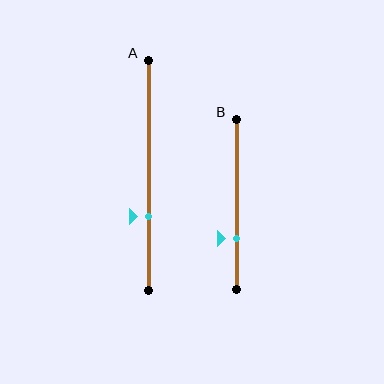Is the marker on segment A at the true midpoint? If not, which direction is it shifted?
No, the marker on segment A is shifted downward by about 18% of the segment length.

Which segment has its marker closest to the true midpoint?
Segment A has its marker closest to the true midpoint.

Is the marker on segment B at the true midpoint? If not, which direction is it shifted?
No, the marker on segment B is shifted downward by about 20% of the segment length.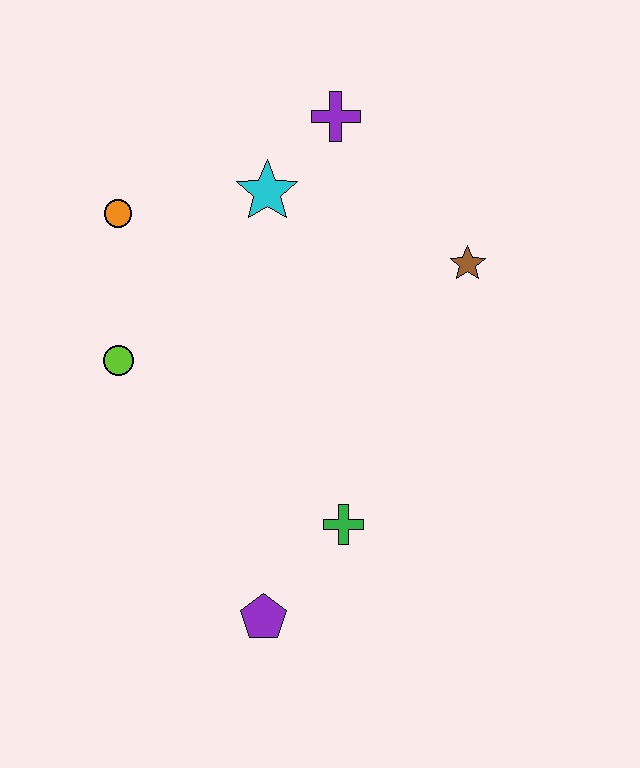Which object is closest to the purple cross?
The cyan star is closest to the purple cross.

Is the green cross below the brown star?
Yes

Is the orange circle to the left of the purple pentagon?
Yes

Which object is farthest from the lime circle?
The brown star is farthest from the lime circle.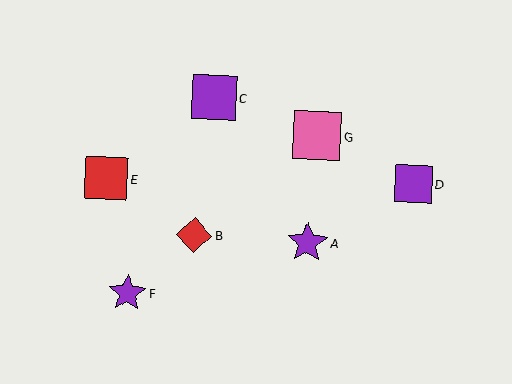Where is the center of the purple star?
The center of the purple star is at (307, 243).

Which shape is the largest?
The pink square (labeled G) is the largest.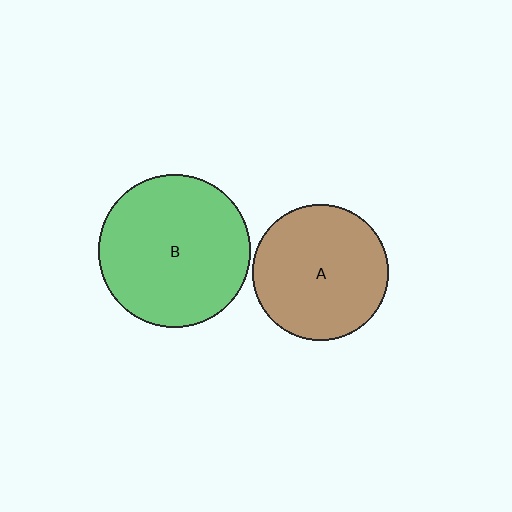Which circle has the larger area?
Circle B (green).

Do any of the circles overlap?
No, none of the circles overlap.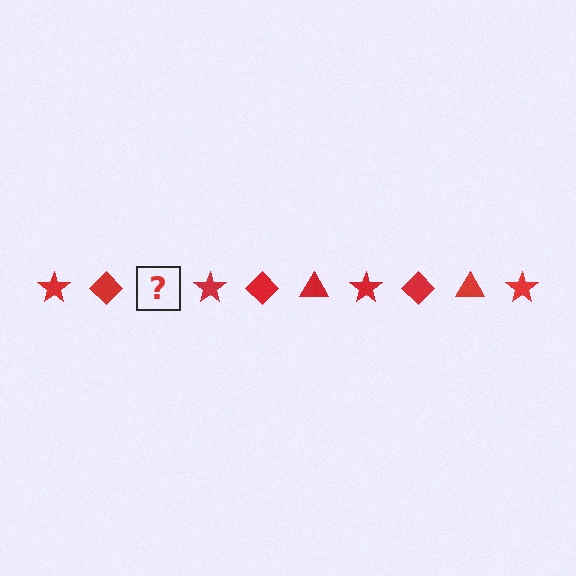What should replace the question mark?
The question mark should be replaced with a red triangle.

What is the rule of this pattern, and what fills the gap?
The rule is that the pattern cycles through star, diamond, triangle shapes in red. The gap should be filled with a red triangle.